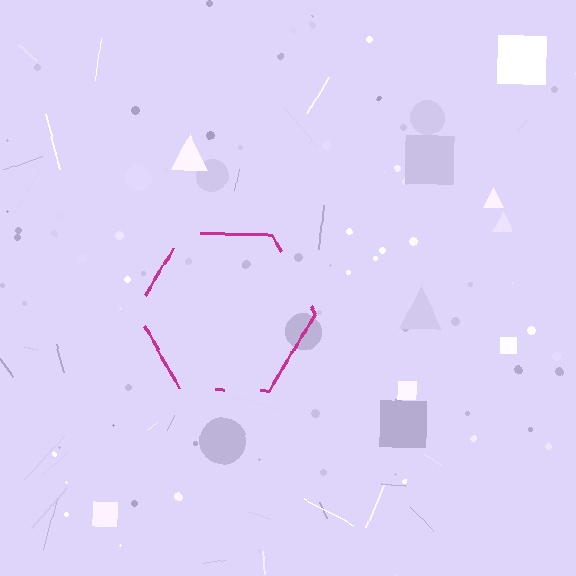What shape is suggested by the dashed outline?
The dashed outline suggests a hexagon.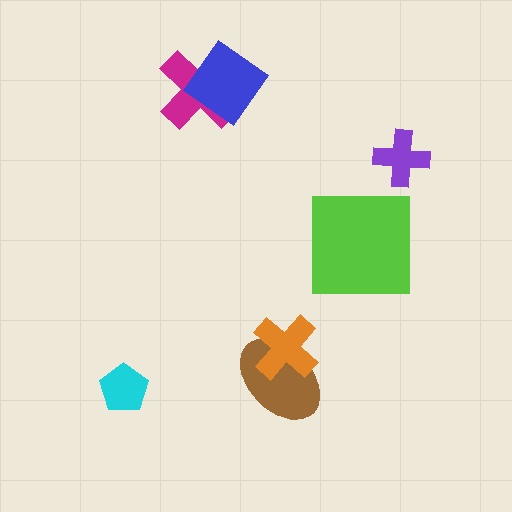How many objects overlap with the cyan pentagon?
0 objects overlap with the cyan pentagon.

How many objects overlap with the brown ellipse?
1 object overlaps with the brown ellipse.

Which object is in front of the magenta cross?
The blue diamond is in front of the magenta cross.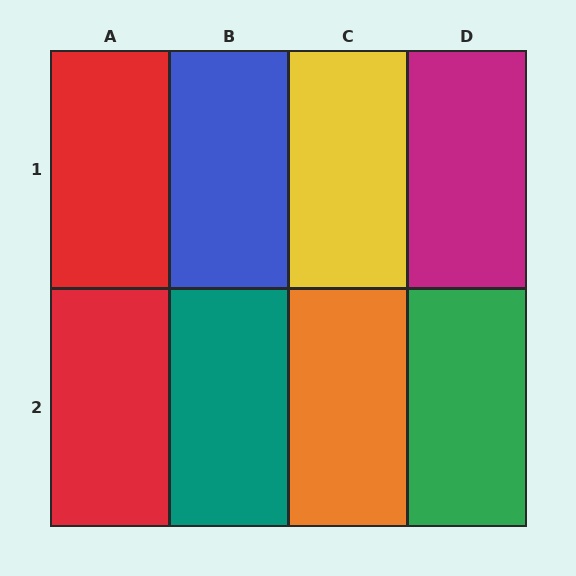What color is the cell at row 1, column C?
Yellow.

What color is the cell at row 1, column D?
Magenta.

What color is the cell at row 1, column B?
Blue.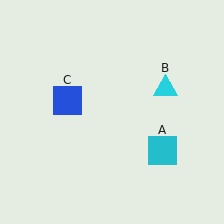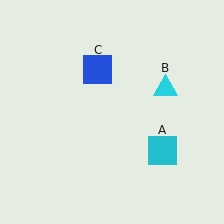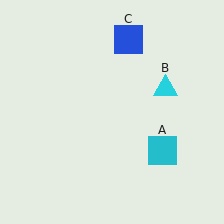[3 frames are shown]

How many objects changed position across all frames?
1 object changed position: blue square (object C).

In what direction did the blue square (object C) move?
The blue square (object C) moved up and to the right.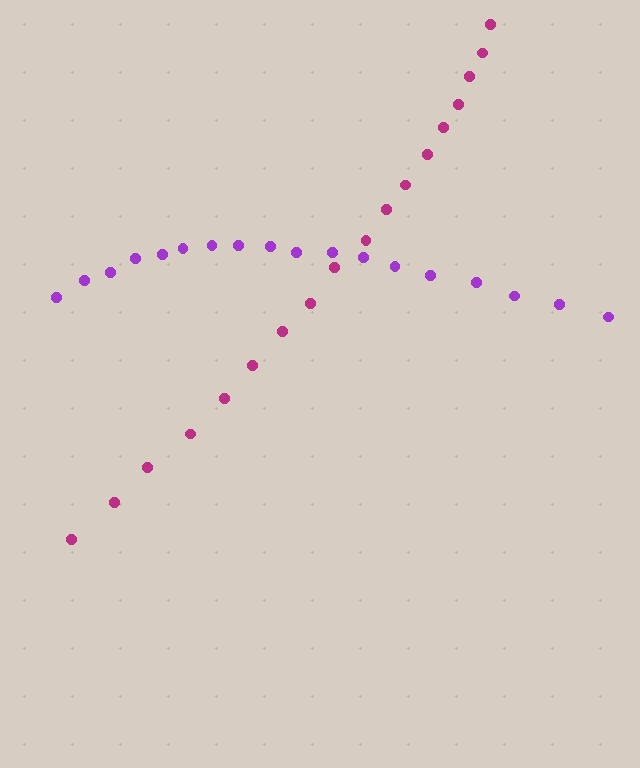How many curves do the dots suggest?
There are 2 distinct paths.